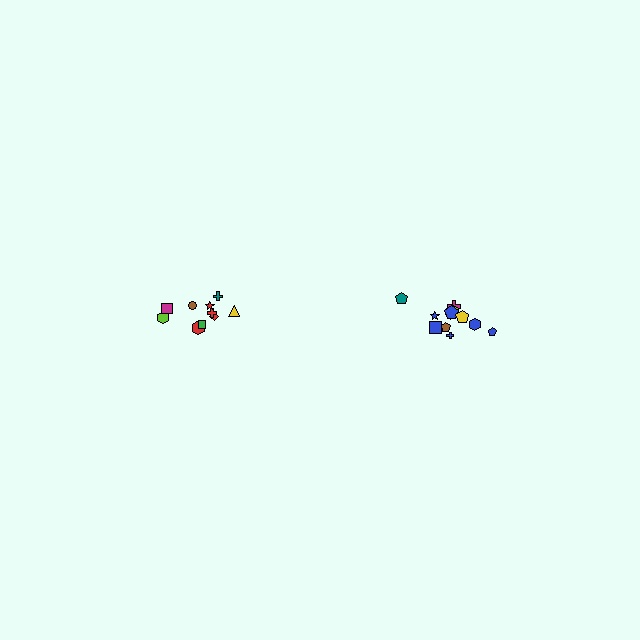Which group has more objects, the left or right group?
The right group.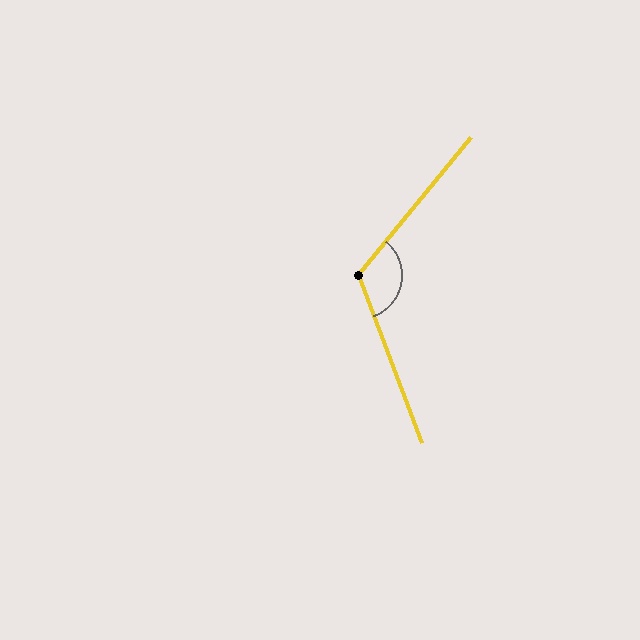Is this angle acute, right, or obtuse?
It is obtuse.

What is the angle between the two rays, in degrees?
Approximately 120 degrees.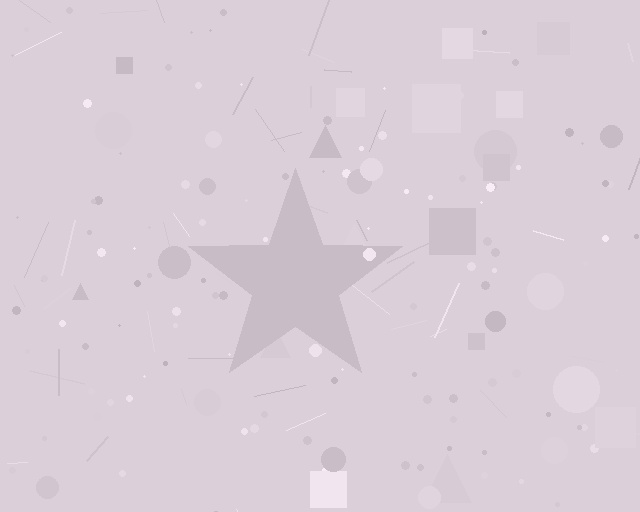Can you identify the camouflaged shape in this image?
The camouflaged shape is a star.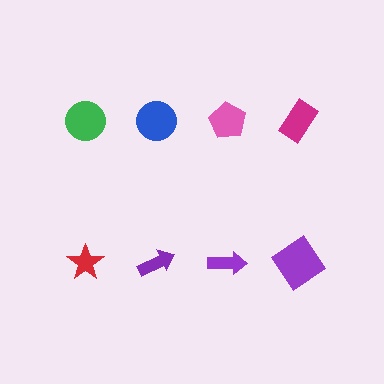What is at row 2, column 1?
A red star.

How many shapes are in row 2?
4 shapes.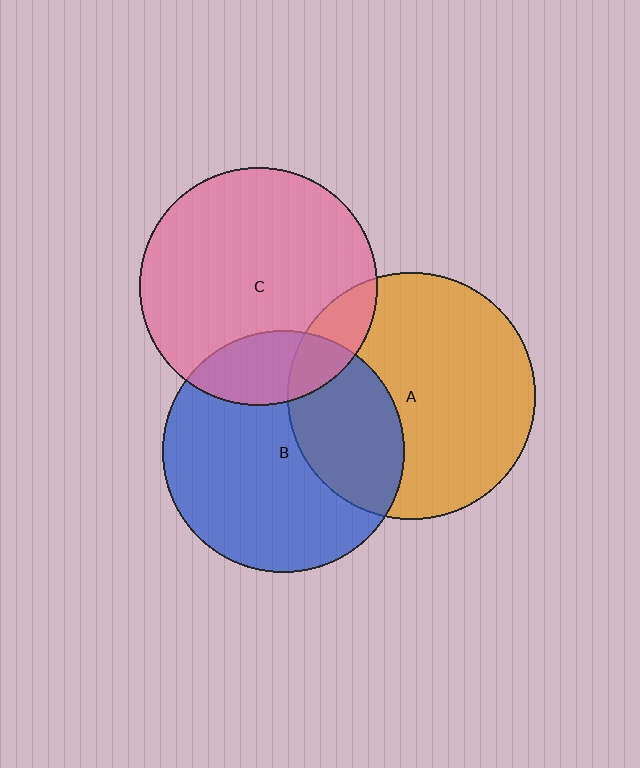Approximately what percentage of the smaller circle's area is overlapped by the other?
Approximately 30%.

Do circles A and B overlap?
Yes.